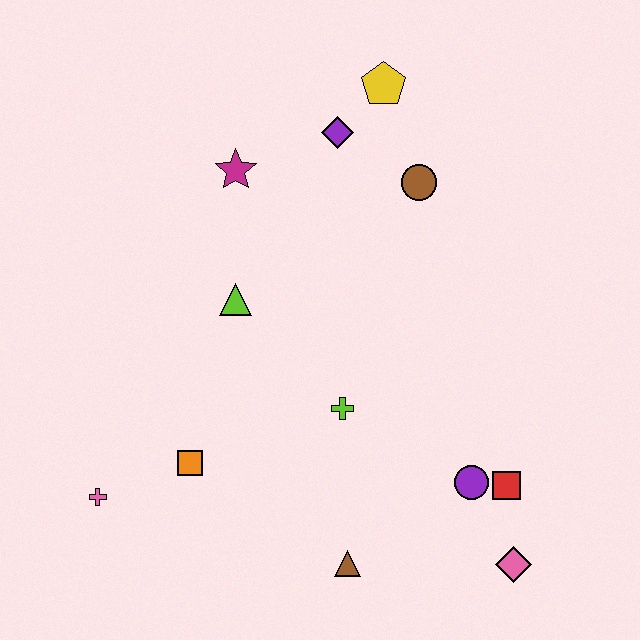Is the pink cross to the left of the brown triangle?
Yes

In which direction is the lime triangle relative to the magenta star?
The lime triangle is below the magenta star.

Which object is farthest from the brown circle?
The pink cross is farthest from the brown circle.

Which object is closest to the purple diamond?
The yellow pentagon is closest to the purple diamond.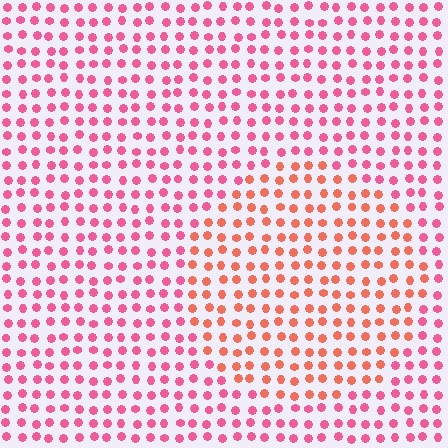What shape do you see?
I see a circle.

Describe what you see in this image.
The image is filled with small pink elements in a uniform arrangement. A circle-shaped region is visible where the elements are tinted to a slightly different hue, forming a subtle color boundary.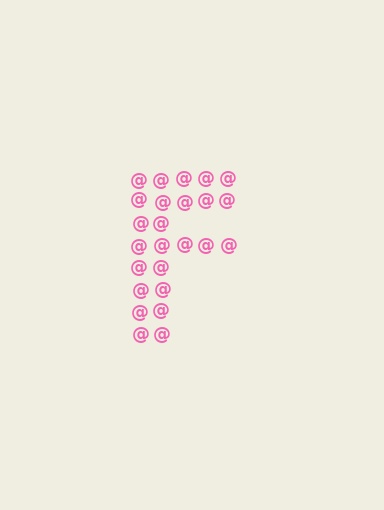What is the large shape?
The large shape is the letter F.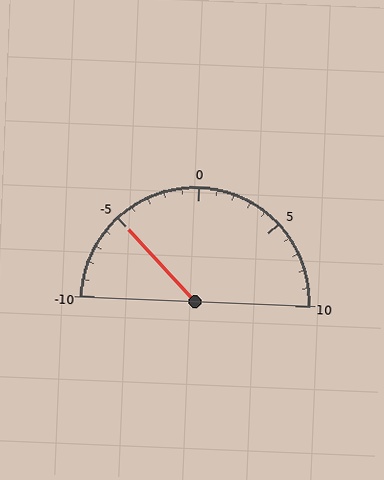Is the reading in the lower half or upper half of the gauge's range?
The reading is in the lower half of the range (-10 to 10).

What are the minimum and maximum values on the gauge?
The gauge ranges from -10 to 10.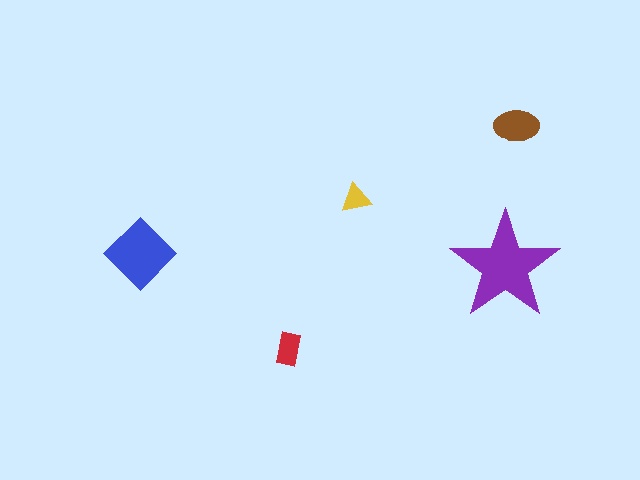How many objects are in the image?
There are 5 objects in the image.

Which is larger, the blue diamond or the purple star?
The purple star.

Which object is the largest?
The purple star.